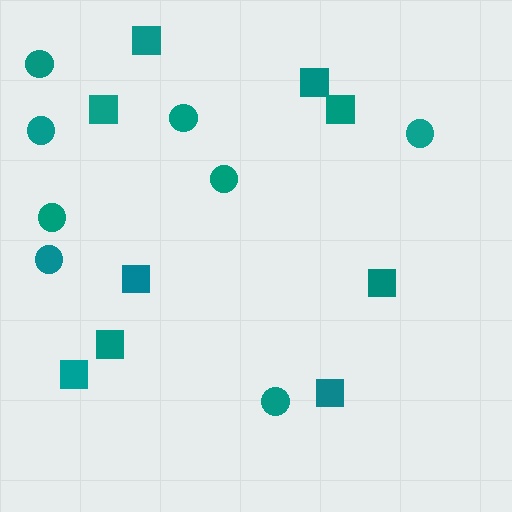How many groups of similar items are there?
There are 2 groups: one group of squares (9) and one group of circles (8).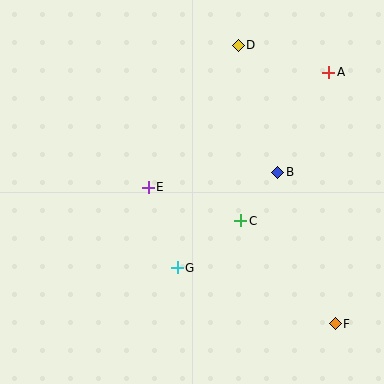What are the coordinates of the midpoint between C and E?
The midpoint between C and E is at (195, 204).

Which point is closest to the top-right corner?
Point A is closest to the top-right corner.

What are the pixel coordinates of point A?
Point A is at (329, 72).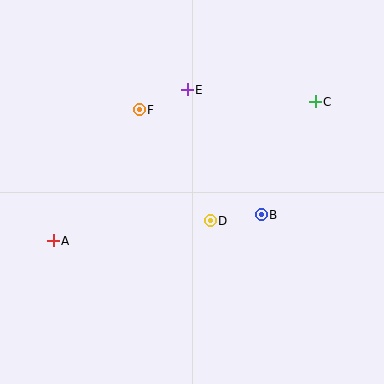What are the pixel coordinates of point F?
Point F is at (139, 110).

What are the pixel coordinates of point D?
Point D is at (210, 221).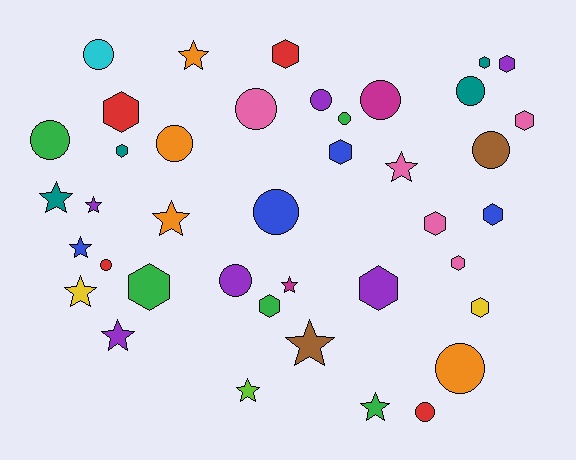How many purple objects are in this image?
There are 6 purple objects.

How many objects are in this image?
There are 40 objects.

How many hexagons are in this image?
There are 14 hexagons.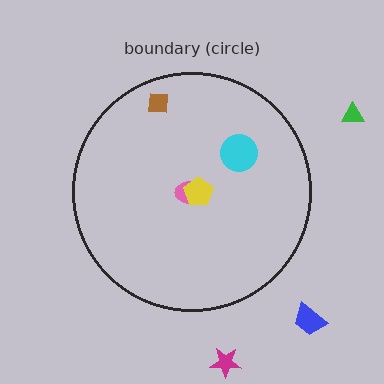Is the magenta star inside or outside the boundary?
Outside.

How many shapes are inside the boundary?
4 inside, 3 outside.